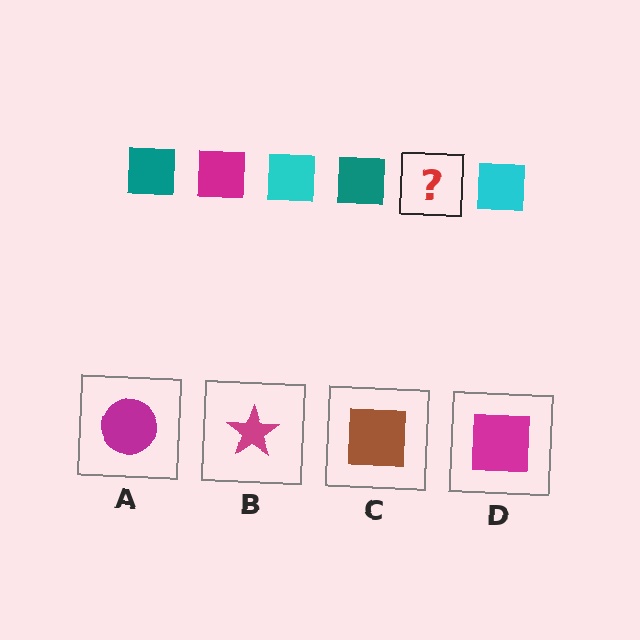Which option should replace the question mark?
Option D.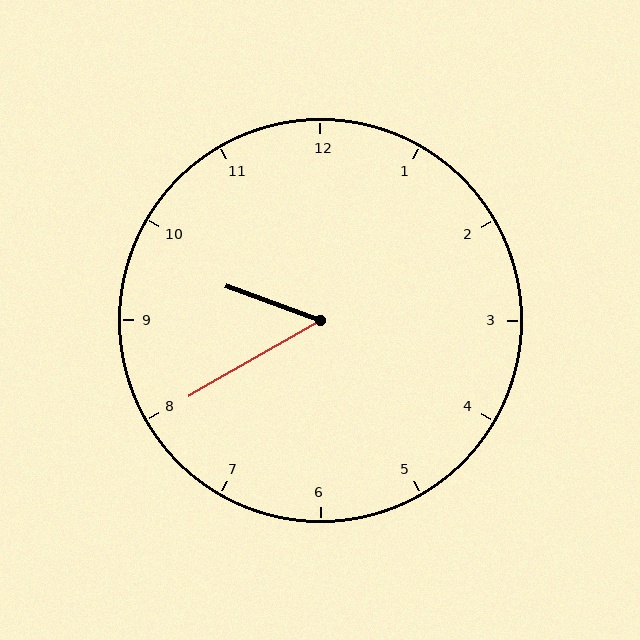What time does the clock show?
9:40.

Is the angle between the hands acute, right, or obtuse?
It is acute.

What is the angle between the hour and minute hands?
Approximately 50 degrees.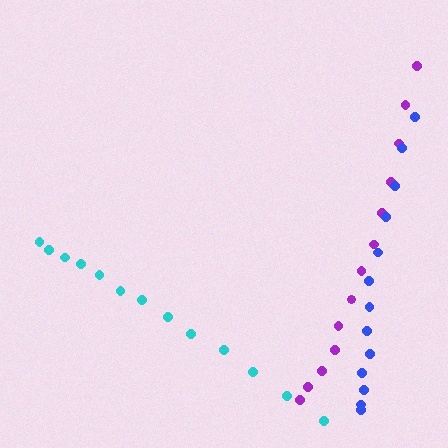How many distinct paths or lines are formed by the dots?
There are 3 distinct paths.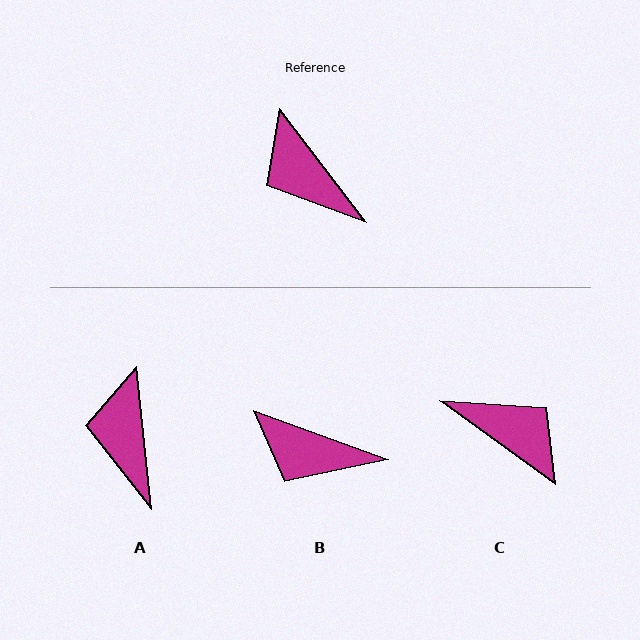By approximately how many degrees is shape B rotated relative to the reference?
Approximately 33 degrees counter-clockwise.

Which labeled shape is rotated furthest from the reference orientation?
C, about 163 degrees away.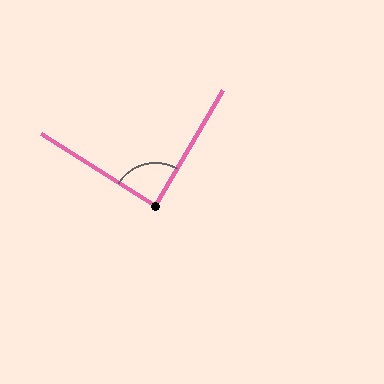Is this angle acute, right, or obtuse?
It is approximately a right angle.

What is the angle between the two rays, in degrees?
Approximately 88 degrees.